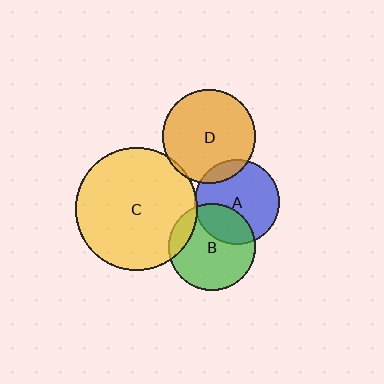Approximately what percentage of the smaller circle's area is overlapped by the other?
Approximately 5%.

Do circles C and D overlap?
Yes.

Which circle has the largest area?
Circle C (yellow).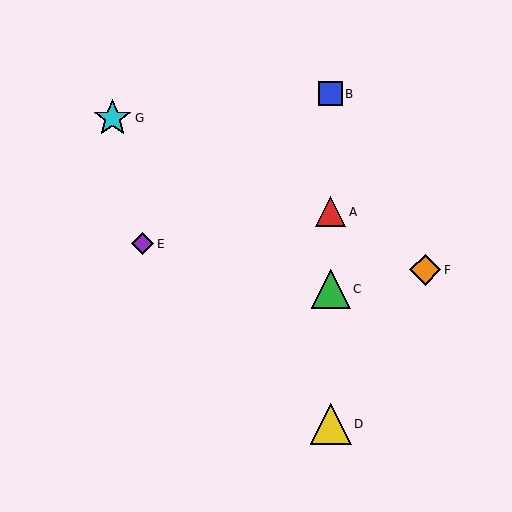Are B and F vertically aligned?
No, B is at x≈331 and F is at x≈425.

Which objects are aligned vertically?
Objects A, B, C, D are aligned vertically.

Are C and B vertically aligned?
Yes, both are at x≈331.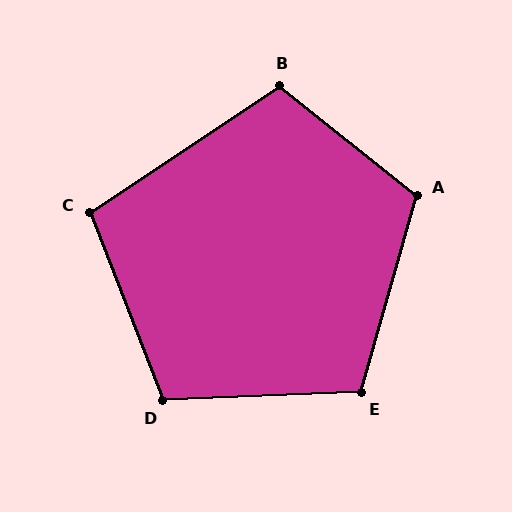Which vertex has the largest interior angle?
A, at approximately 113 degrees.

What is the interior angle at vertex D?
Approximately 109 degrees (obtuse).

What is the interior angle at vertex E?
Approximately 108 degrees (obtuse).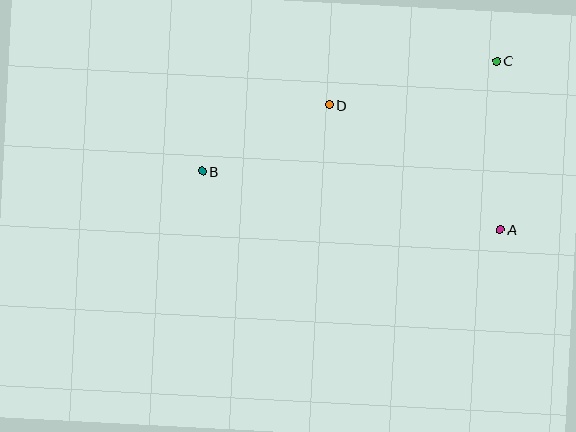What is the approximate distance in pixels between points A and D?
The distance between A and D is approximately 212 pixels.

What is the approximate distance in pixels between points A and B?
The distance between A and B is approximately 304 pixels.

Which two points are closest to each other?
Points B and D are closest to each other.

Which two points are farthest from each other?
Points B and C are farthest from each other.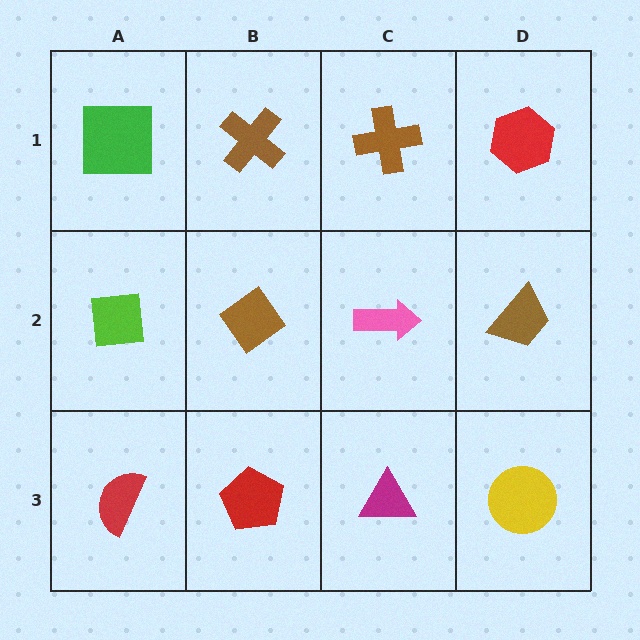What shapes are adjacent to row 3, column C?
A pink arrow (row 2, column C), a red pentagon (row 3, column B), a yellow circle (row 3, column D).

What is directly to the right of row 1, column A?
A brown cross.